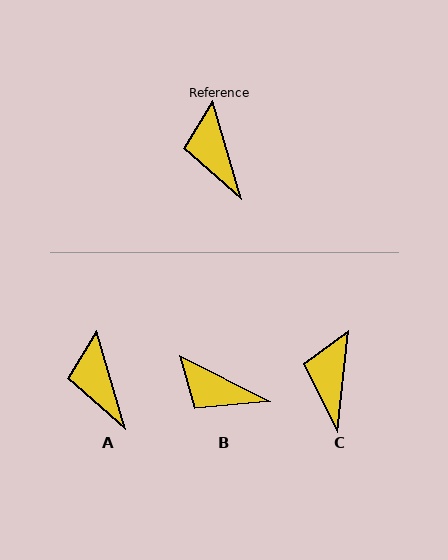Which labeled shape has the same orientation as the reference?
A.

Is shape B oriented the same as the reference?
No, it is off by about 46 degrees.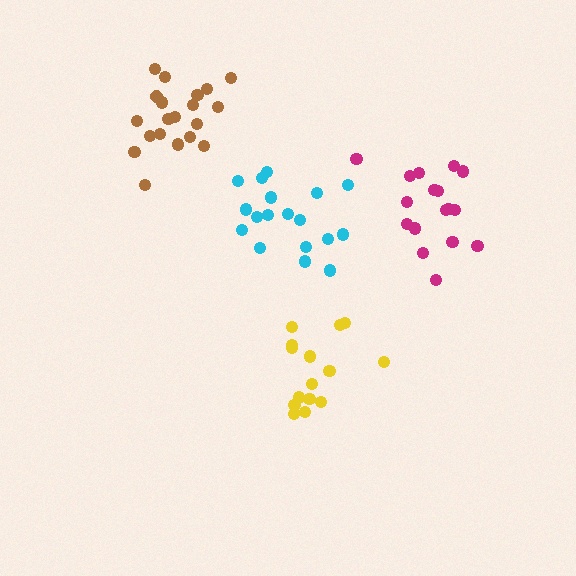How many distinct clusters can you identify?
There are 4 distinct clusters.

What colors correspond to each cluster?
The clusters are colored: yellow, cyan, brown, magenta.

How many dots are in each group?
Group 1: 15 dots, Group 2: 18 dots, Group 3: 20 dots, Group 4: 17 dots (70 total).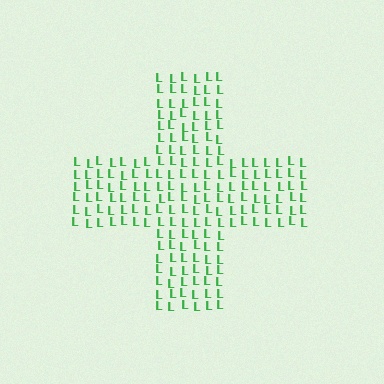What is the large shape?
The large shape is a cross.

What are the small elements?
The small elements are letter L's.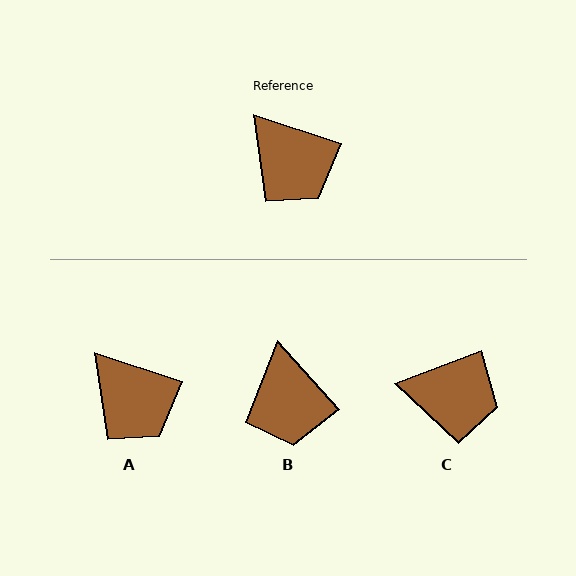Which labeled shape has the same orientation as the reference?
A.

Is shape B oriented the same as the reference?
No, it is off by about 29 degrees.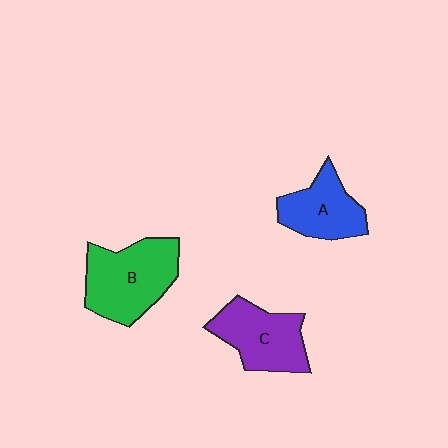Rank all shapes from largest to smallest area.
From largest to smallest: B (green), C (purple), A (blue).